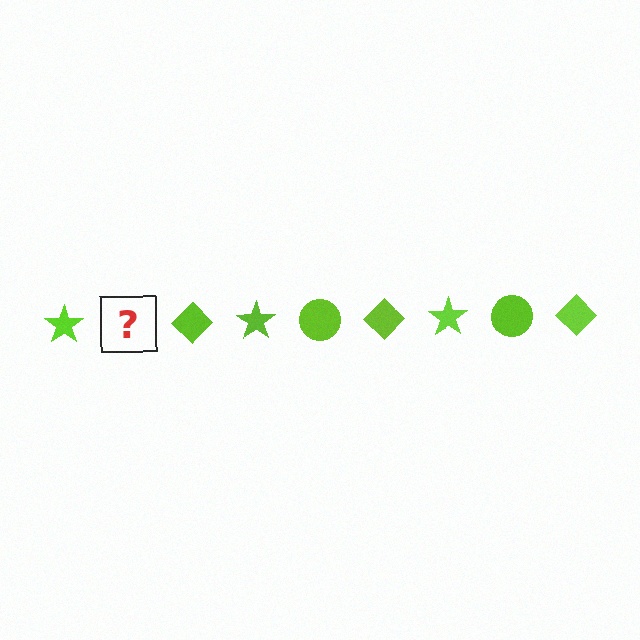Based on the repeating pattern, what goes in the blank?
The blank should be a lime circle.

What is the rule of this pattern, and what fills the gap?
The rule is that the pattern cycles through star, circle, diamond shapes in lime. The gap should be filled with a lime circle.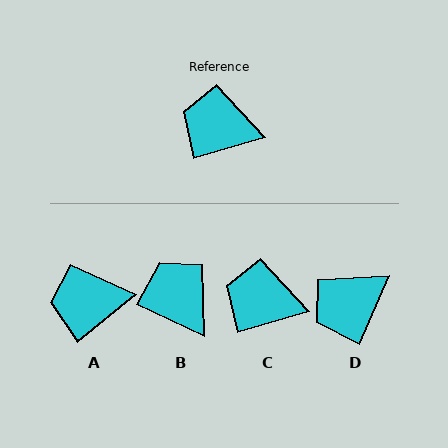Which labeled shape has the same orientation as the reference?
C.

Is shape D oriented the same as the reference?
No, it is off by about 50 degrees.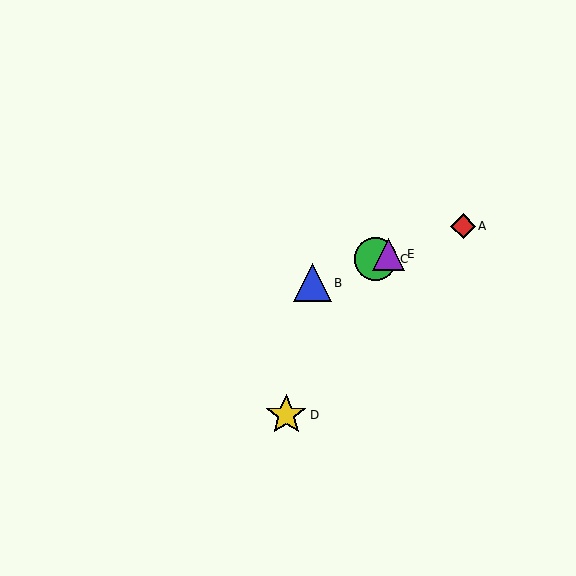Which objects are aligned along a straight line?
Objects A, B, C, E are aligned along a straight line.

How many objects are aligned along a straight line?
4 objects (A, B, C, E) are aligned along a straight line.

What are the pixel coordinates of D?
Object D is at (286, 415).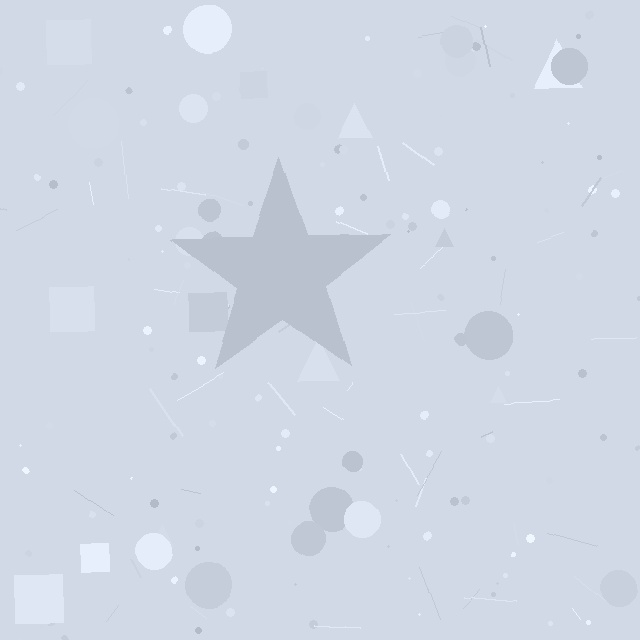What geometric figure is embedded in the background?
A star is embedded in the background.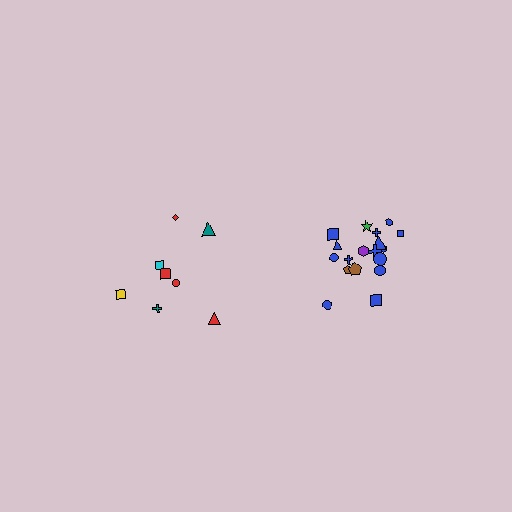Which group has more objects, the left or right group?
The right group.